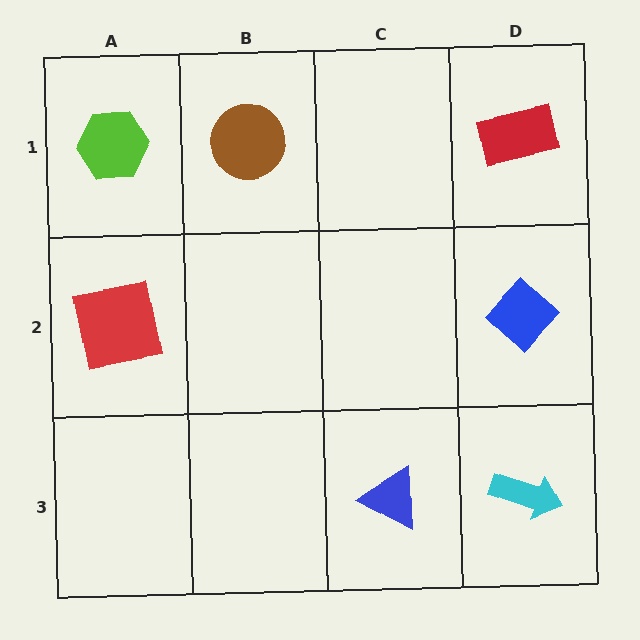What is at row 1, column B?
A brown circle.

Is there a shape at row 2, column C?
No, that cell is empty.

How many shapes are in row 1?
3 shapes.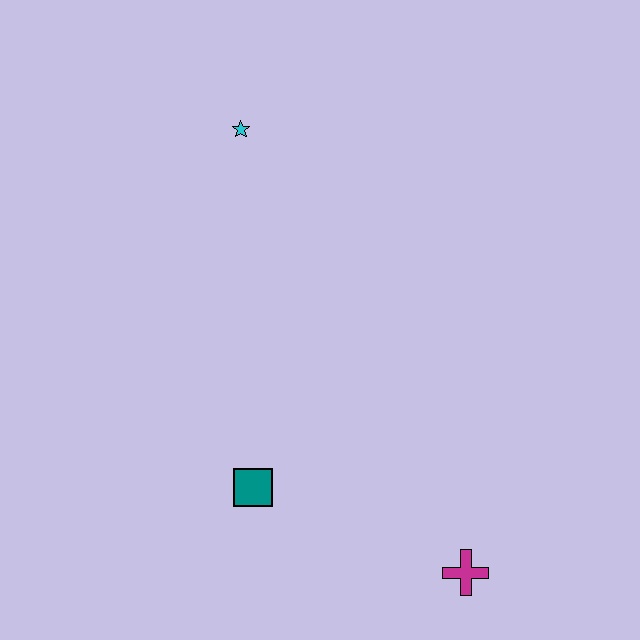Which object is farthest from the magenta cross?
The cyan star is farthest from the magenta cross.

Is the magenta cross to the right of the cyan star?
Yes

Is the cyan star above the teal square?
Yes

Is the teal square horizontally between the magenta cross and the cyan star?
Yes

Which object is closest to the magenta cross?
The teal square is closest to the magenta cross.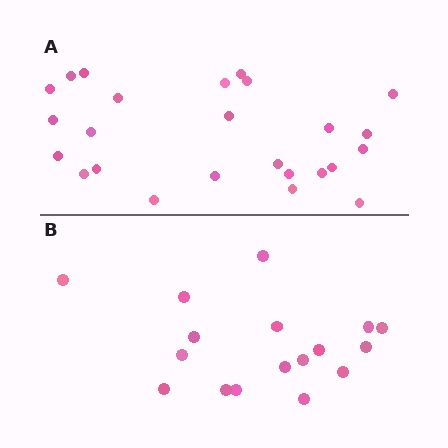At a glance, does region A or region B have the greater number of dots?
Region A (the top region) has more dots.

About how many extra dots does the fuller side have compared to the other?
Region A has roughly 8 or so more dots than region B.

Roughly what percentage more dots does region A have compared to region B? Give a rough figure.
About 45% more.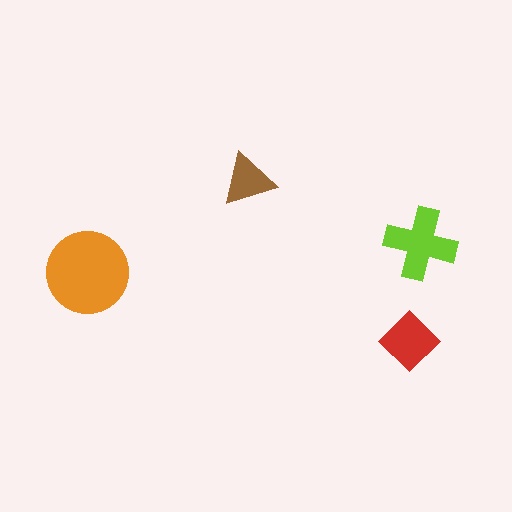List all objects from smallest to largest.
The brown triangle, the red diamond, the lime cross, the orange circle.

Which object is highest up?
The brown triangle is topmost.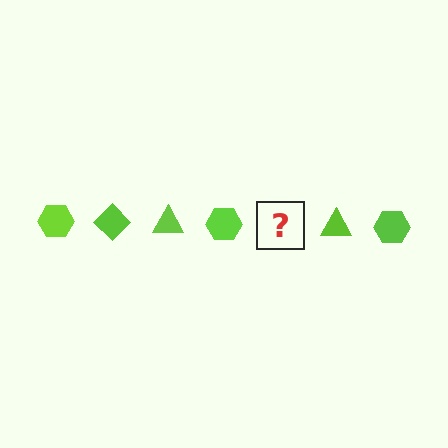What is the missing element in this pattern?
The missing element is a lime diamond.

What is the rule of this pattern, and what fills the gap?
The rule is that the pattern cycles through hexagon, diamond, triangle shapes in lime. The gap should be filled with a lime diamond.